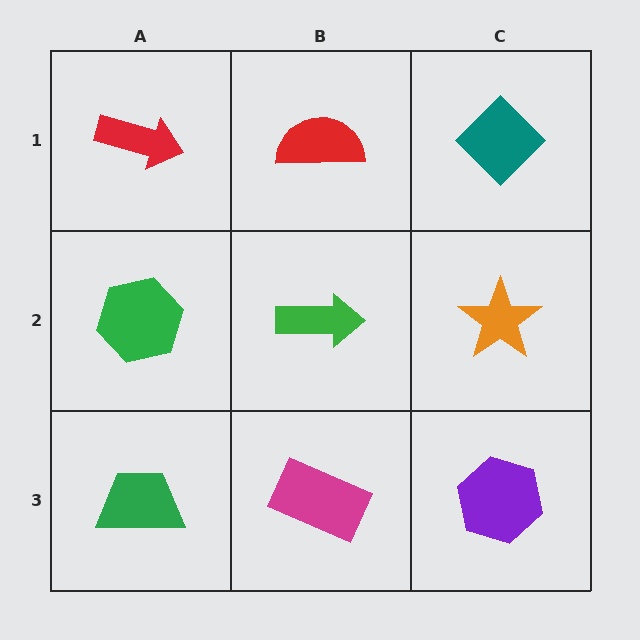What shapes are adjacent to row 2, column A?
A red arrow (row 1, column A), a green trapezoid (row 3, column A), a green arrow (row 2, column B).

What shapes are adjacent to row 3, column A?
A green hexagon (row 2, column A), a magenta rectangle (row 3, column B).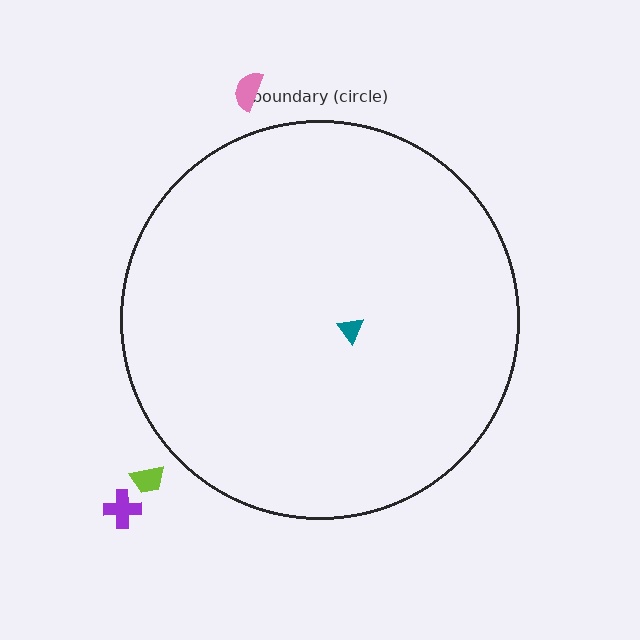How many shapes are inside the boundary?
1 inside, 3 outside.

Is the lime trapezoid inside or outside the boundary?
Outside.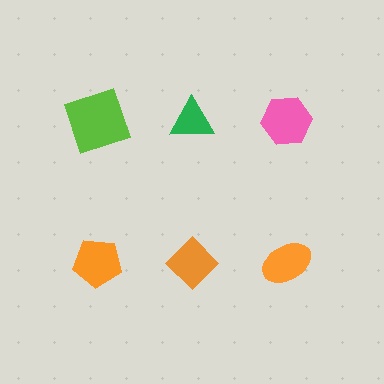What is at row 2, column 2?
An orange diamond.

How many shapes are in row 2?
3 shapes.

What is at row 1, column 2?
A green triangle.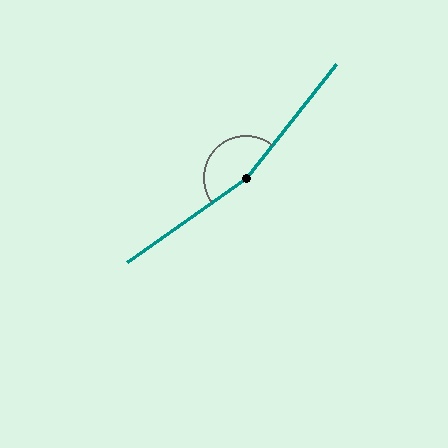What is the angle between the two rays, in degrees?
Approximately 164 degrees.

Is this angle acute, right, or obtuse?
It is obtuse.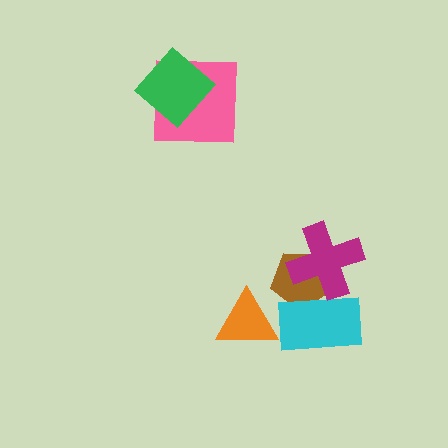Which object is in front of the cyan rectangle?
The magenta cross is in front of the cyan rectangle.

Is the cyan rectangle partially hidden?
Yes, it is partially covered by another shape.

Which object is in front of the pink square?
The green diamond is in front of the pink square.